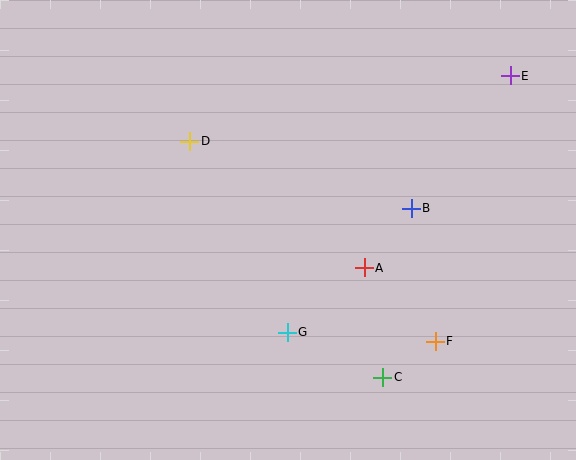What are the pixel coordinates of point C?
Point C is at (383, 377).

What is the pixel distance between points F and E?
The distance between F and E is 276 pixels.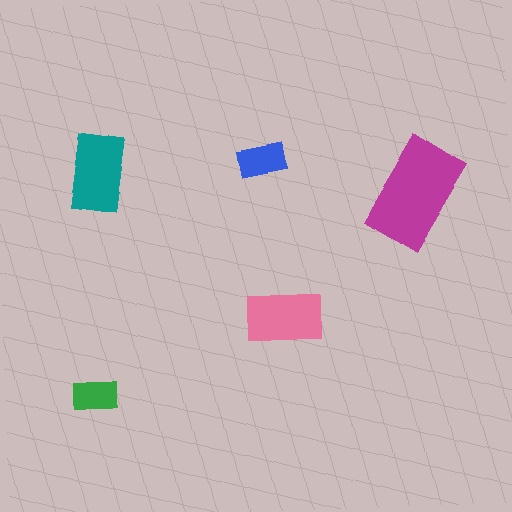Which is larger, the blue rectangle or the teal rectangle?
The teal one.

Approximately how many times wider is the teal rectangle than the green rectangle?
About 2 times wider.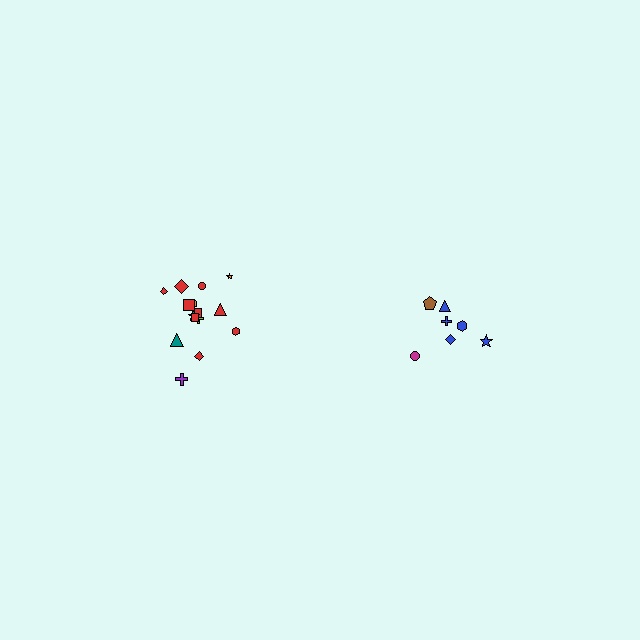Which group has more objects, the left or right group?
The left group.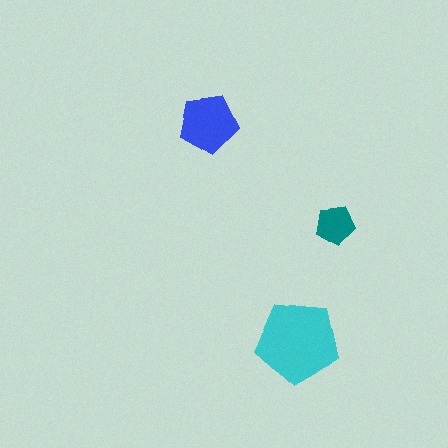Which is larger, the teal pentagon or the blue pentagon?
The blue one.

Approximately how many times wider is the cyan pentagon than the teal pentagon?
About 2 times wider.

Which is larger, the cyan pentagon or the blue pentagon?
The cyan one.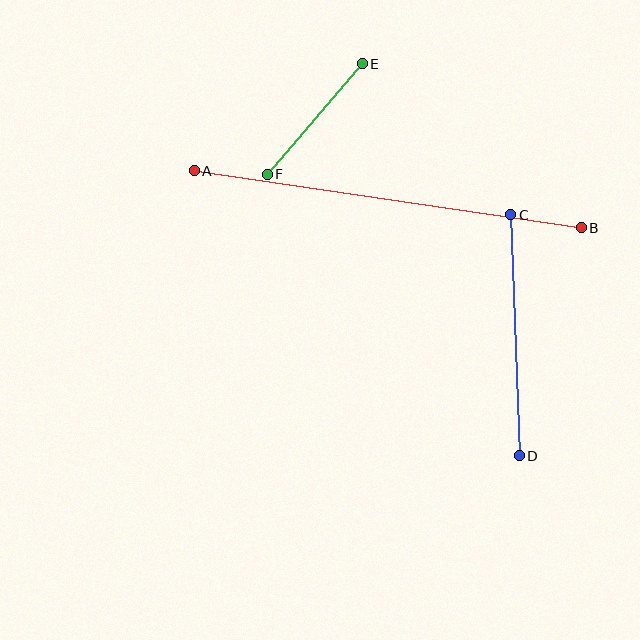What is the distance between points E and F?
The distance is approximately 146 pixels.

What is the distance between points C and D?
The distance is approximately 241 pixels.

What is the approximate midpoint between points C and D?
The midpoint is at approximately (515, 335) pixels.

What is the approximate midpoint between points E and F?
The midpoint is at approximately (315, 119) pixels.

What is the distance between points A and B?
The distance is approximately 391 pixels.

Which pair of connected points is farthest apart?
Points A and B are farthest apart.